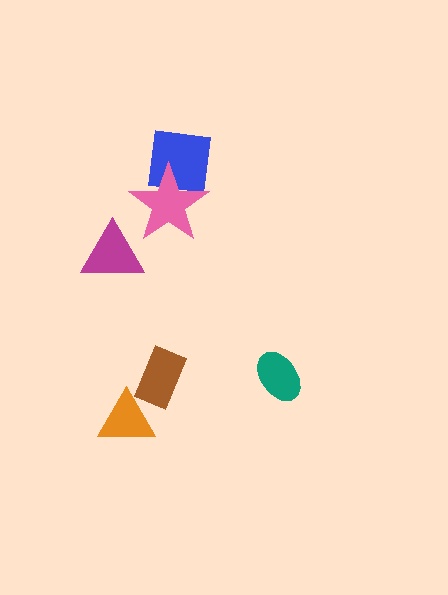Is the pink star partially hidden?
No, no other shape covers it.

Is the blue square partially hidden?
Yes, it is partially covered by another shape.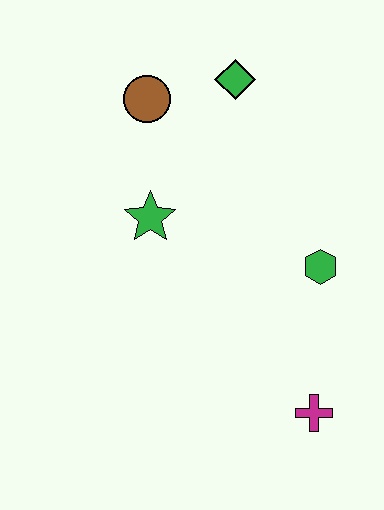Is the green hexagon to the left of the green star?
No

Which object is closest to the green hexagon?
The magenta cross is closest to the green hexagon.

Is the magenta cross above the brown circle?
No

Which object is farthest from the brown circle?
The magenta cross is farthest from the brown circle.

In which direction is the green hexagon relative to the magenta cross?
The green hexagon is above the magenta cross.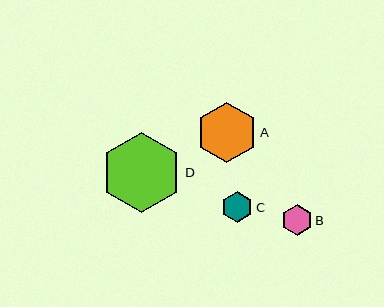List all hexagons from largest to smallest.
From largest to smallest: D, A, C, B.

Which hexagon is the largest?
Hexagon D is the largest with a size of approximately 80 pixels.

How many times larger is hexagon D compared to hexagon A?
Hexagon D is approximately 1.3 times the size of hexagon A.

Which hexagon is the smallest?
Hexagon B is the smallest with a size of approximately 30 pixels.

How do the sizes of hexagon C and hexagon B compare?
Hexagon C and hexagon B are approximately the same size.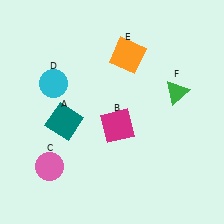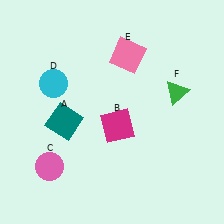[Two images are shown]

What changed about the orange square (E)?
In Image 1, E is orange. In Image 2, it changed to pink.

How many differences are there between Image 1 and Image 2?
There is 1 difference between the two images.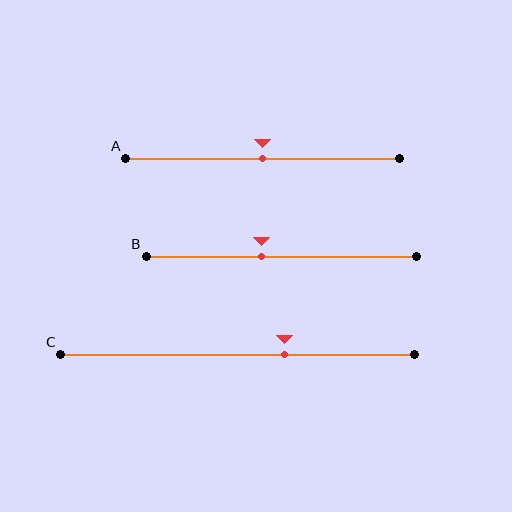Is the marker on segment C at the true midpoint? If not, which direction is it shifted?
No, the marker on segment C is shifted to the right by about 13% of the segment length.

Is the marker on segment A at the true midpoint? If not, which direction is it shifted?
Yes, the marker on segment A is at the true midpoint.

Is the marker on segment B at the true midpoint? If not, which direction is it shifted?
No, the marker on segment B is shifted to the left by about 7% of the segment length.